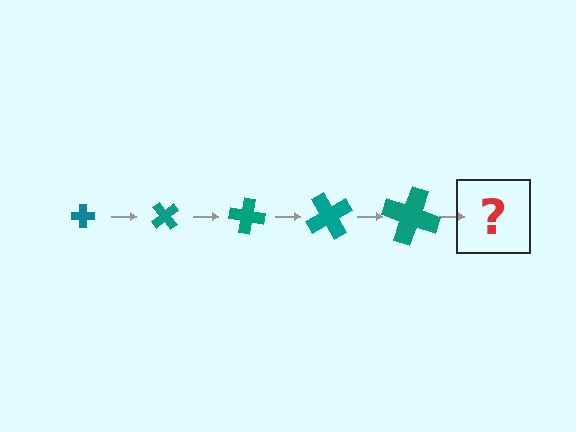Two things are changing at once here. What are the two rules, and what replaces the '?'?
The two rules are that the cross grows larger each step and it rotates 50 degrees each step. The '?' should be a cross, larger than the previous one and rotated 250 degrees from the start.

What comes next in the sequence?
The next element should be a cross, larger than the previous one and rotated 250 degrees from the start.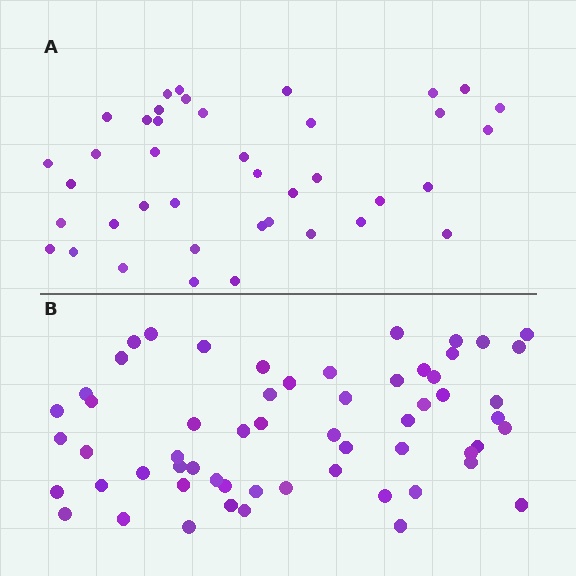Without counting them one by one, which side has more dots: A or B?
Region B (the bottom region) has more dots.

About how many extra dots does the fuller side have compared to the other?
Region B has approximately 20 more dots than region A.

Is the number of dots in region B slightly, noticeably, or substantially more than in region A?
Region B has substantially more. The ratio is roughly 1.5 to 1.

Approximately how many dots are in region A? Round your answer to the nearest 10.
About 40 dots.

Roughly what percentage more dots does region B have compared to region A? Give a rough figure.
About 50% more.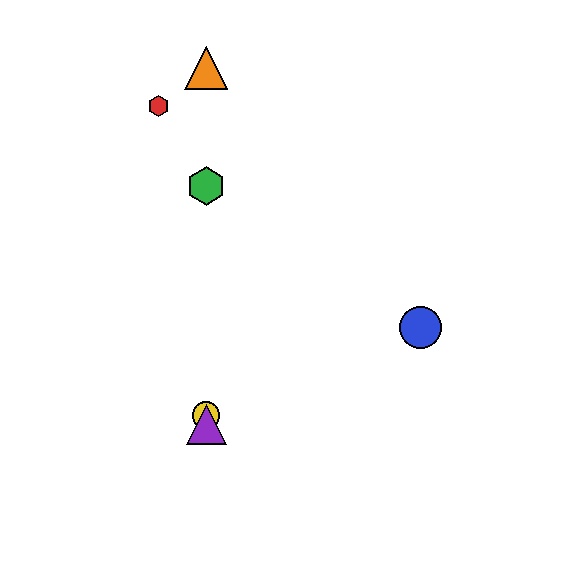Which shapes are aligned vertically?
The green hexagon, the yellow circle, the purple triangle, the orange triangle are aligned vertically.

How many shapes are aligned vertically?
4 shapes (the green hexagon, the yellow circle, the purple triangle, the orange triangle) are aligned vertically.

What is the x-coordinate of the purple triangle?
The purple triangle is at x≈206.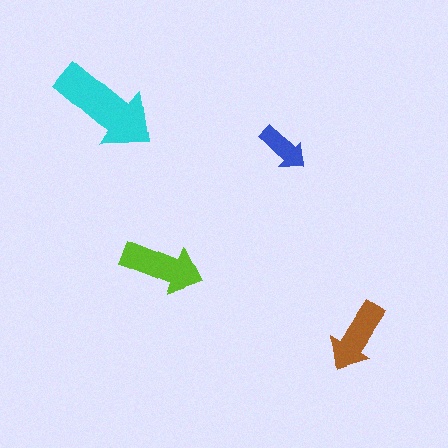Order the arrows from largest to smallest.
the cyan one, the lime one, the brown one, the blue one.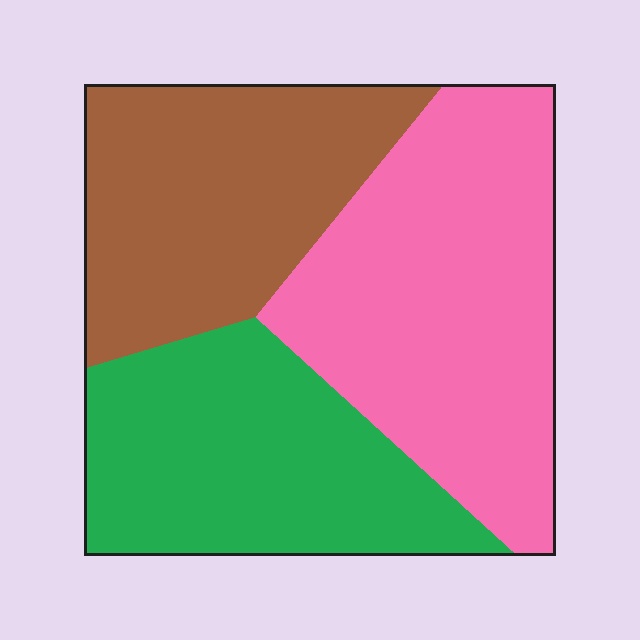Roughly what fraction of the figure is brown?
Brown covers 30% of the figure.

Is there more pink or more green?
Pink.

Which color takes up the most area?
Pink, at roughly 40%.